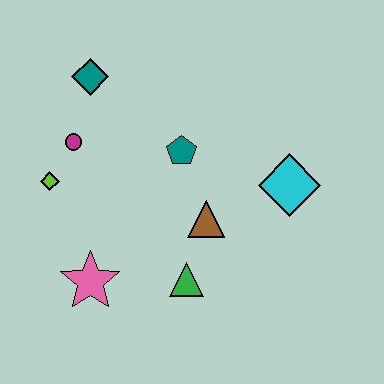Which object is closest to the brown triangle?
The green triangle is closest to the brown triangle.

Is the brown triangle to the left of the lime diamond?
No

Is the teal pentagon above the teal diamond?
No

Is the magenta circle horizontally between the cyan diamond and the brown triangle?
No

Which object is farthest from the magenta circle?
The cyan diamond is farthest from the magenta circle.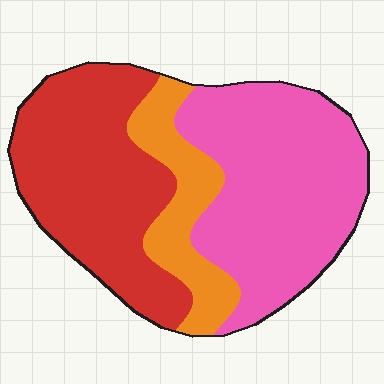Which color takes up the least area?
Orange, at roughly 15%.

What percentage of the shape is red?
Red takes up about two fifths (2/5) of the shape.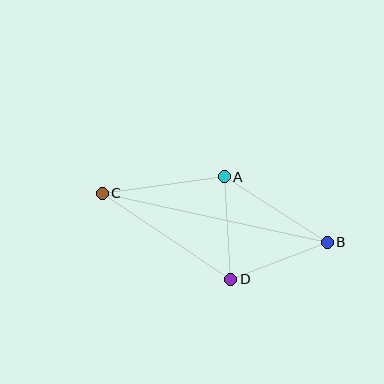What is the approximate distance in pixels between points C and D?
The distance between C and D is approximately 155 pixels.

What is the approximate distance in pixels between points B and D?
The distance between B and D is approximately 103 pixels.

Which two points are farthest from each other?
Points B and C are farthest from each other.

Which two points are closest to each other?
Points A and D are closest to each other.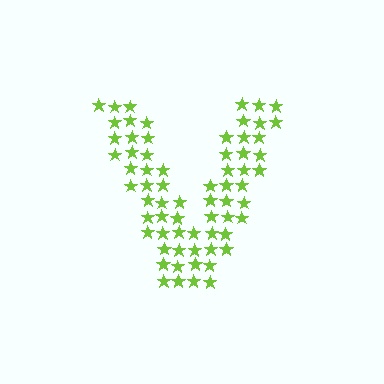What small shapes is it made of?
It is made of small stars.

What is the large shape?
The large shape is the letter V.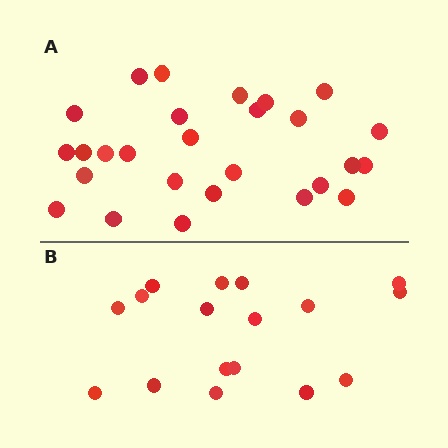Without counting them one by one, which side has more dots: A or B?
Region A (the top region) has more dots.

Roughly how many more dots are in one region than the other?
Region A has roughly 10 or so more dots than region B.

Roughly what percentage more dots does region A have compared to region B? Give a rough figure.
About 60% more.